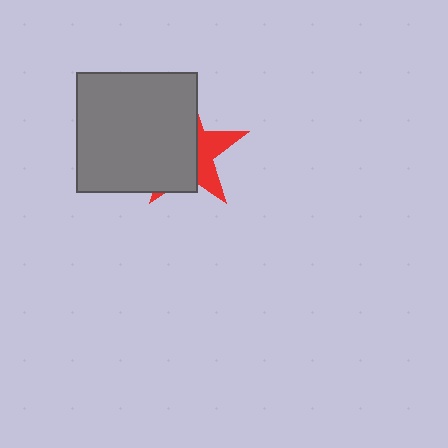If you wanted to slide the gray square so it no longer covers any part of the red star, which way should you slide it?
Slide it left — that is the most direct way to separate the two shapes.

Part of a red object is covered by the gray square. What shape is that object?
It is a star.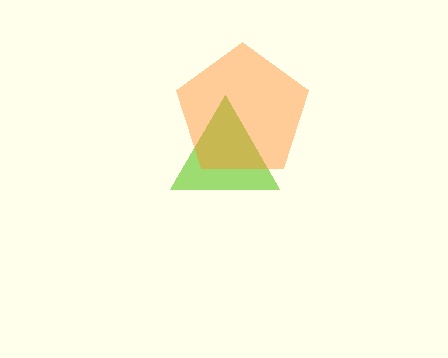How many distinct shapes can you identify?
There are 2 distinct shapes: a lime triangle, an orange pentagon.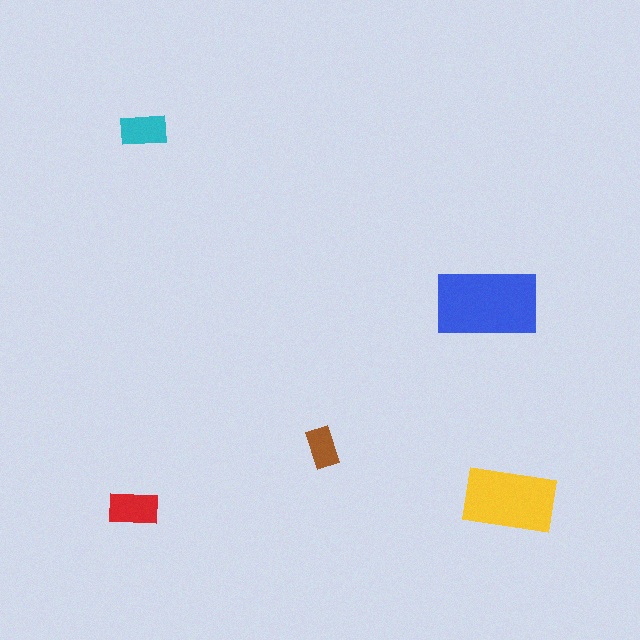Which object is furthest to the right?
The yellow rectangle is rightmost.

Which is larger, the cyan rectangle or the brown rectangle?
The cyan one.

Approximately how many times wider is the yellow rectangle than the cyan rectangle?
About 2 times wider.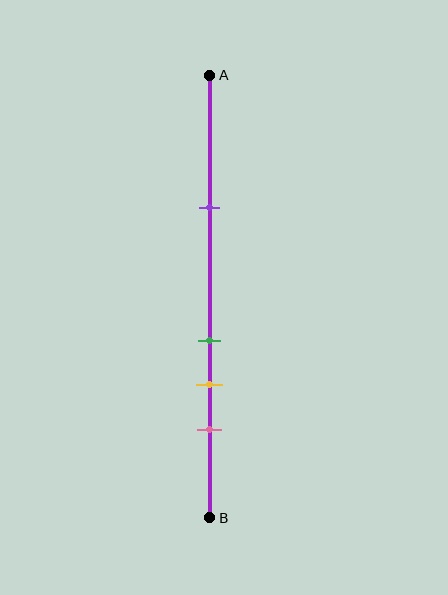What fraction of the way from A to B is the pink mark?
The pink mark is approximately 80% (0.8) of the way from A to B.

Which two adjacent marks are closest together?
The green and yellow marks are the closest adjacent pair.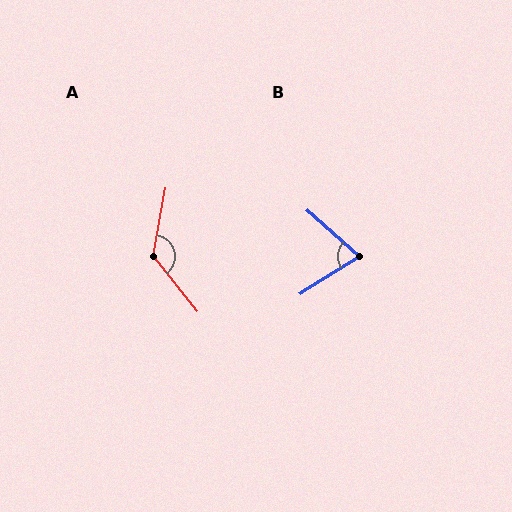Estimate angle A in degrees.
Approximately 130 degrees.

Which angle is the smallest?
B, at approximately 75 degrees.